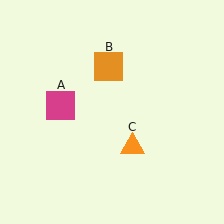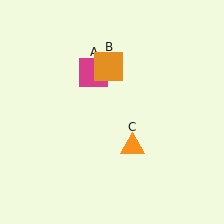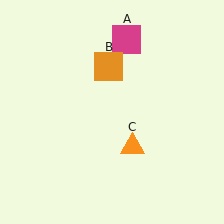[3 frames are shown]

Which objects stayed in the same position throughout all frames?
Orange square (object B) and orange triangle (object C) remained stationary.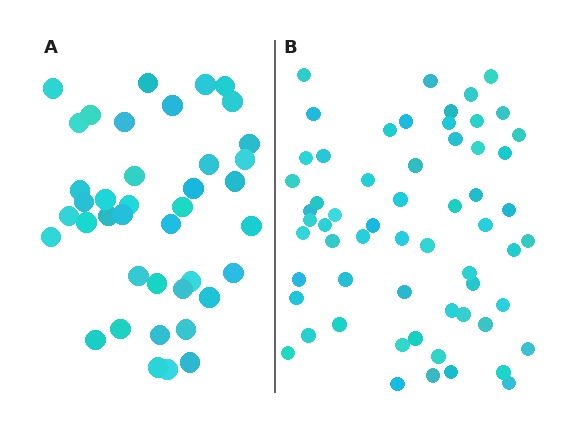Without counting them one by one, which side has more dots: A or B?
Region B (the right region) has more dots.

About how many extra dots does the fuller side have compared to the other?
Region B has approximately 20 more dots than region A.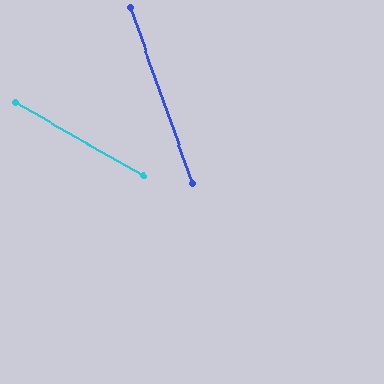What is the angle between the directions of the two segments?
Approximately 41 degrees.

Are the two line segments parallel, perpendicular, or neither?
Neither parallel nor perpendicular — they differ by about 41°.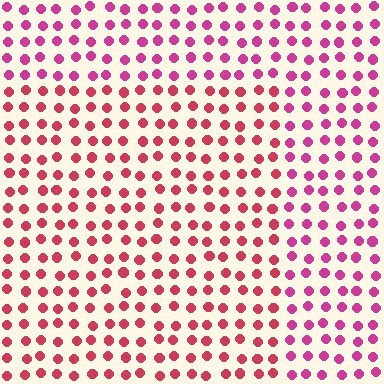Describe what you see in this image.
The image is filled with small magenta elements in a uniform arrangement. A rectangle-shaped region is visible where the elements are tinted to a slightly different hue, forming a subtle color boundary.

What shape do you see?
I see a rectangle.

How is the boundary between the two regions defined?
The boundary is defined purely by a slight shift in hue (about 25 degrees). Spacing, size, and orientation are identical on both sides.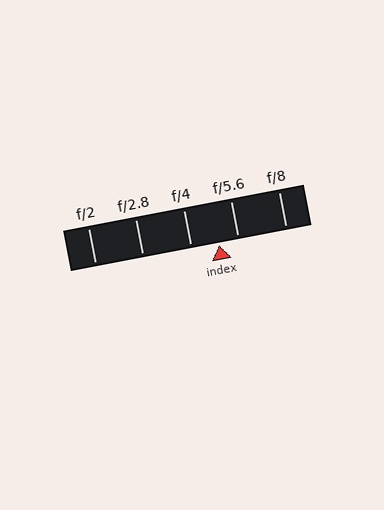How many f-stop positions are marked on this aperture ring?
There are 5 f-stop positions marked.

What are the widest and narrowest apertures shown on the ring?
The widest aperture shown is f/2 and the narrowest is f/8.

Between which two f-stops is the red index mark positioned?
The index mark is between f/4 and f/5.6.